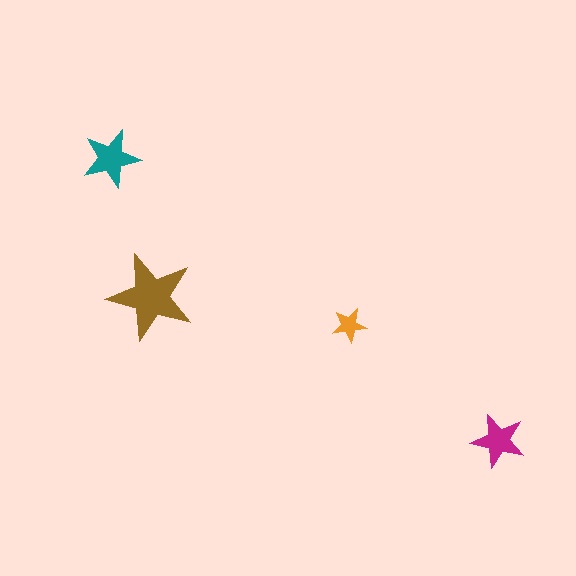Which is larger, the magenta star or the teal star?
The teal one.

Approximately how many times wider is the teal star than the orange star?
About 1.5 times wider.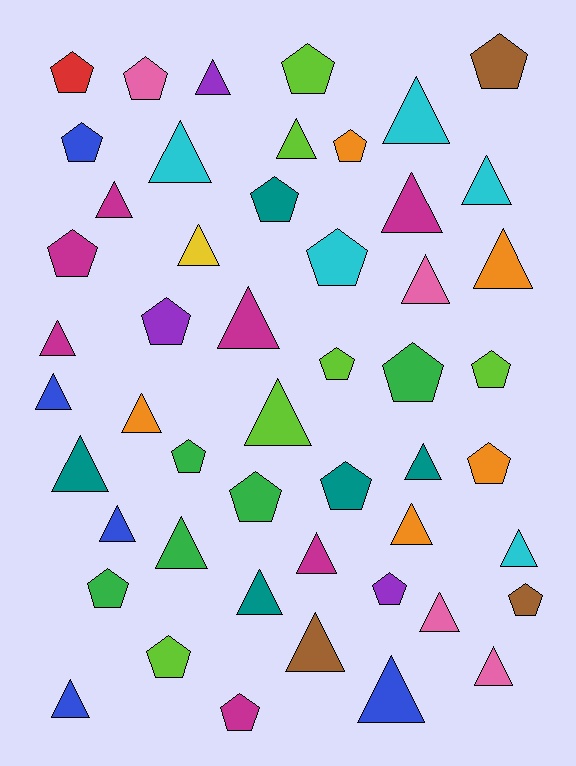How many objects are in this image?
There are 50 objects.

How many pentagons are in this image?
There are 22 pentagons.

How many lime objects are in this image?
There are 6 lime objects.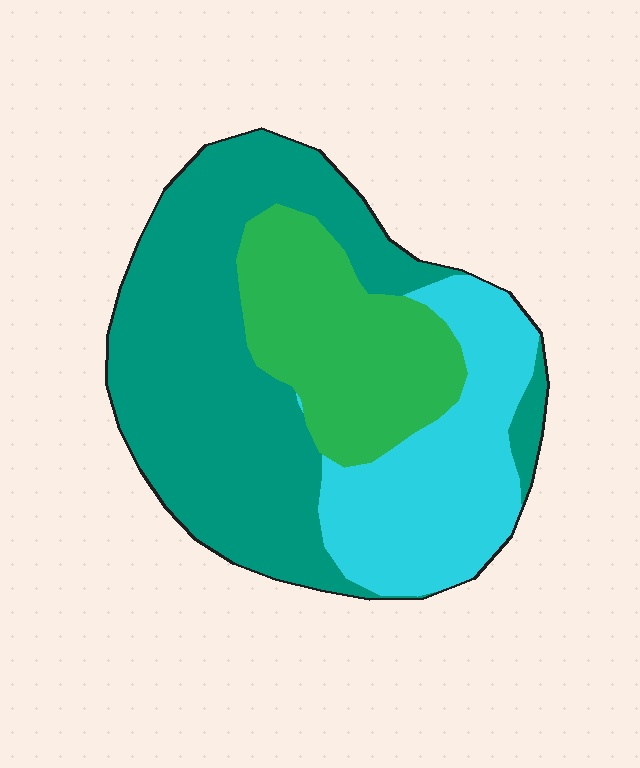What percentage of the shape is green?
Green takes up about one quarter (1/4) of the shape.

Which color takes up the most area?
Teal, at roughly 50%.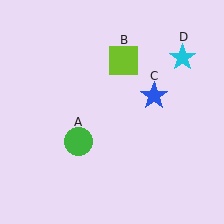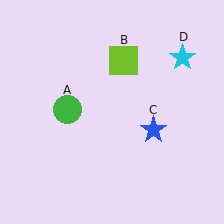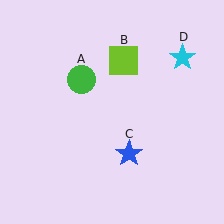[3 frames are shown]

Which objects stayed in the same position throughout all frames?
Lime square (object B) and cyan star (object D) remained stationary.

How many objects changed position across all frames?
2 objects changed position: green circle (object A), blue star (object C).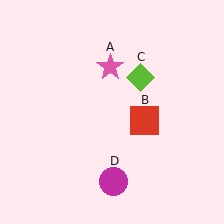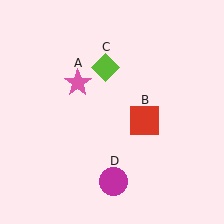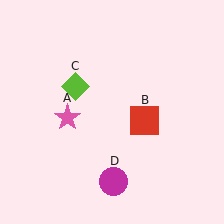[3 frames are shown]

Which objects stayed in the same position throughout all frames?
Red square (object B) and magenta circle (object D) remained stationary.